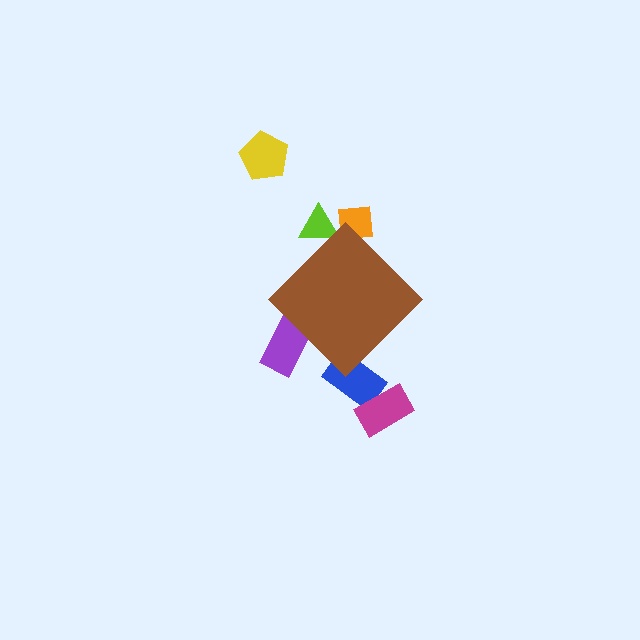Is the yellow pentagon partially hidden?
No, the yellow pentagon is fully visible.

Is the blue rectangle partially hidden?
Yes, the blue rectangle is partially hidden behind the brown diamond.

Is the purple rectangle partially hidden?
Yes, the purple rectangle is partially hidden behind the brown diamond.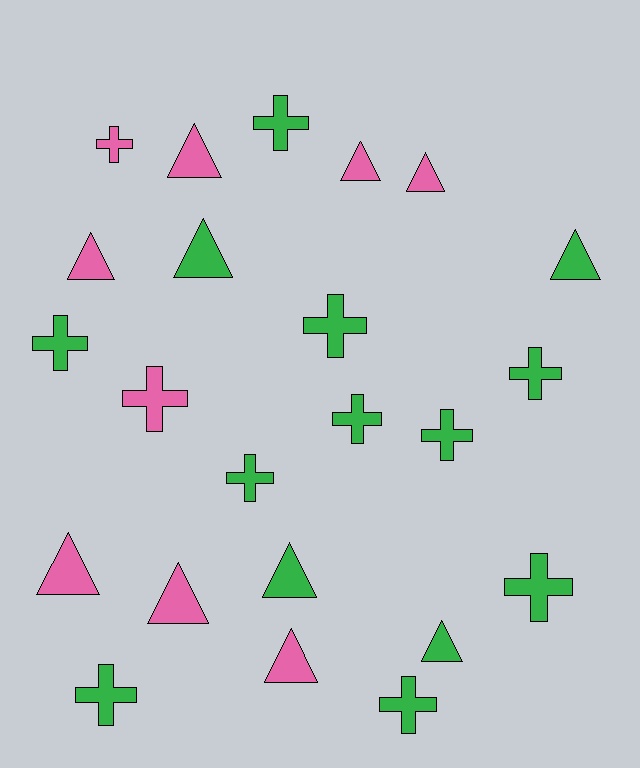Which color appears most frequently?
Green, with 14 objects.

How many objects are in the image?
There are 23 objects.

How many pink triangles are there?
There are 7 pink triangles.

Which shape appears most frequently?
Cross, with 12 objects.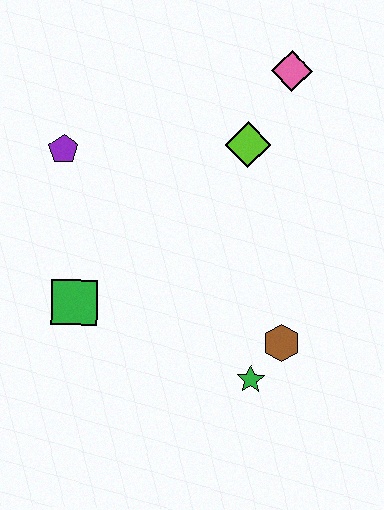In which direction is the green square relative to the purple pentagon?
The green square is below the purple pentagon.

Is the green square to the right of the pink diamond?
No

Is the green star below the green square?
Yes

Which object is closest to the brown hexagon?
The green star is closest to the brown hexagon.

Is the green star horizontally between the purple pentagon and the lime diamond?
No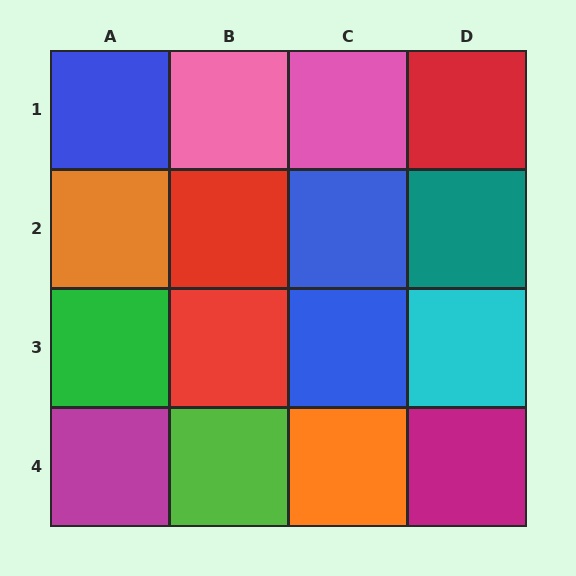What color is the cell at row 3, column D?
Cyan.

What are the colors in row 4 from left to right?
Magenta, lime, orange, magenta.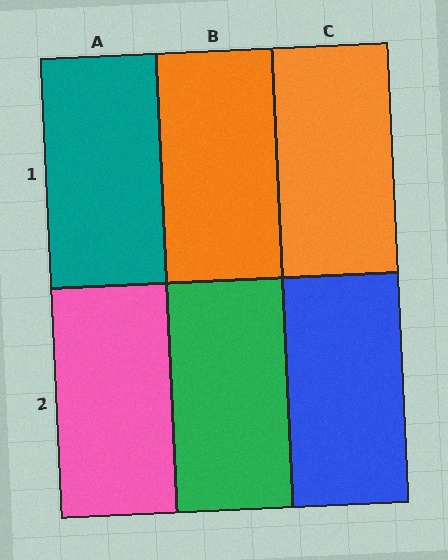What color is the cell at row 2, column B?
Green.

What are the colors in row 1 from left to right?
Teal, orange, orange.